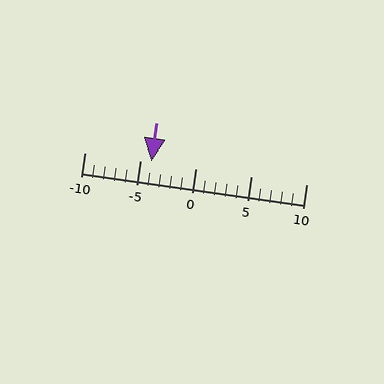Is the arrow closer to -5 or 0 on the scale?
The arrow is closer to -5.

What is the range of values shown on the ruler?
The ruler shows values from -10 to 10.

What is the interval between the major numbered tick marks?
The major tick marks are spaced 5 units apart.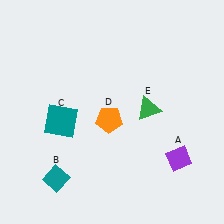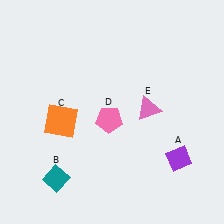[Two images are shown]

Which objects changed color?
C changed from teal to orange. D changed from orange to pink. E changed from green to pink.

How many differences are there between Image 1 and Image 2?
There are 3 differences between the two images.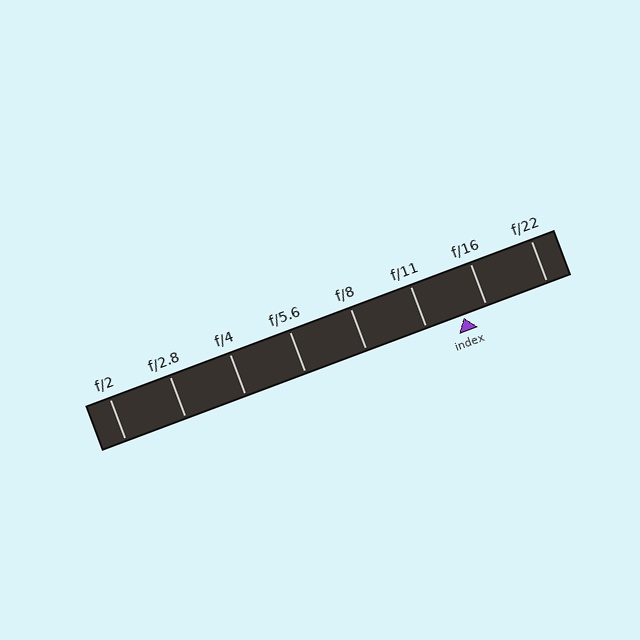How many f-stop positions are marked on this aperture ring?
There are 8 f-stop positions marked.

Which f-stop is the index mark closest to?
The index mark is closest to f/16.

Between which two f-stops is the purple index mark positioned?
The index mark is between f/11 and f/16.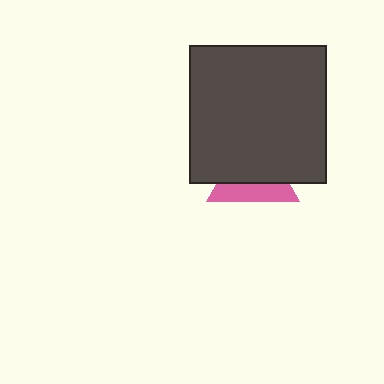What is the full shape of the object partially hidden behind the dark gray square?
The partially hidden object is a pink triangle.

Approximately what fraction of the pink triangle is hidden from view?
Roughly 60% of the pink triangle is hidden behind the dark gray square.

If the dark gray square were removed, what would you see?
You would see the complete pink triangle.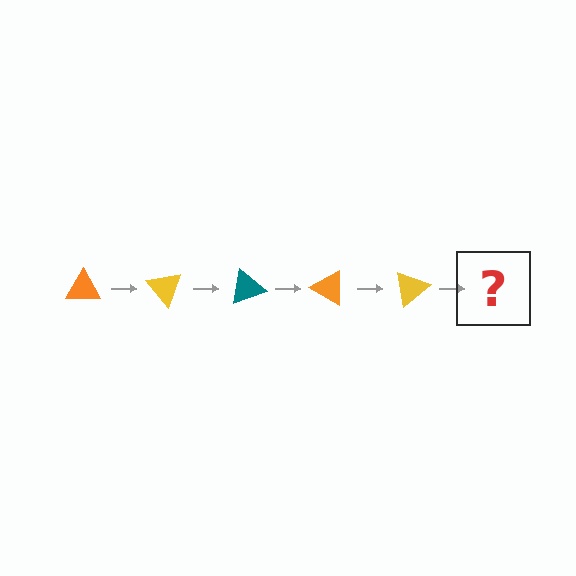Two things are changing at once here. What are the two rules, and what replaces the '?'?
The two rules are that it rotates 50 degrees each step and the color cycles through orange, yellow, and teal. The '?' should be a teal triangle, rotated 250 degrees from the start.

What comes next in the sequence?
The next element should be a teal triangle, rotated 250 degrees from the start.